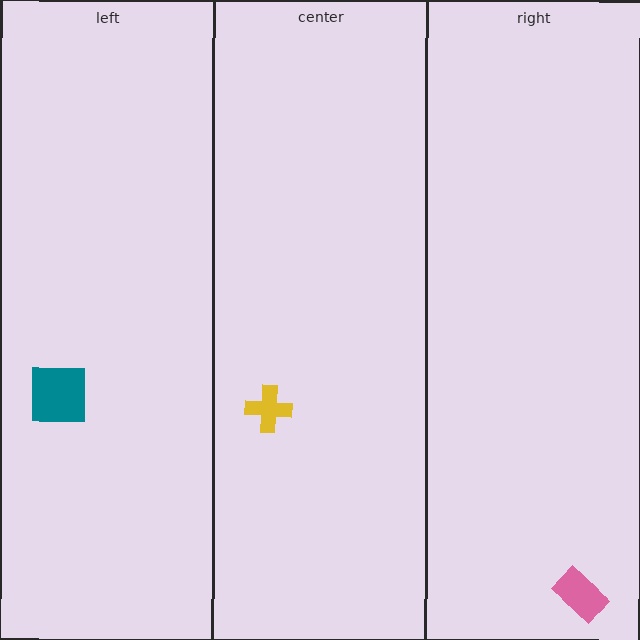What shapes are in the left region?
The teal square.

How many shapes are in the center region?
1.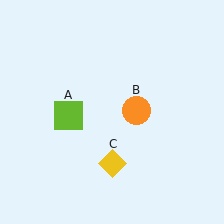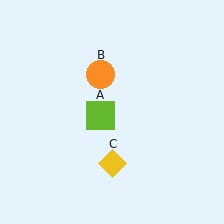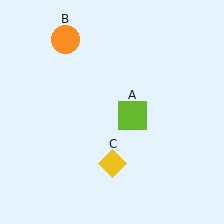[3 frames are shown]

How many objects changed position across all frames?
2 objects changed position: lime square (object A), orange circle (object B).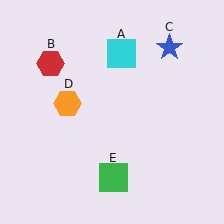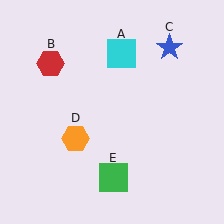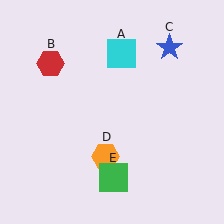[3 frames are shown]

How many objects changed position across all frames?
1 object changed position: orange hexagon (object D).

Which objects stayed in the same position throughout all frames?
Cyan square (object A) and red hexagon (object B) and blue star (object C) and green square (object E) remained stationary.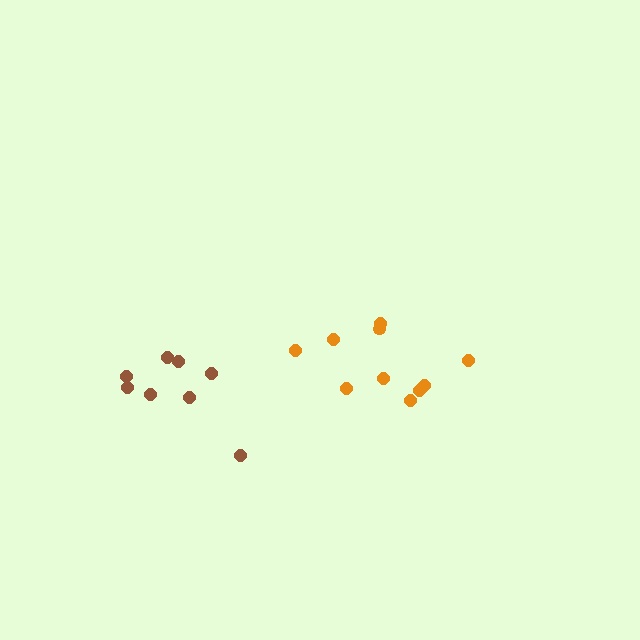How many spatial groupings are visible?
There are 2 spatial groupings.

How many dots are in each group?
Group 1: 8 dots, Group 2: 10 dots (18 total).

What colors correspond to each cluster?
The clusters are colored: brown, orange.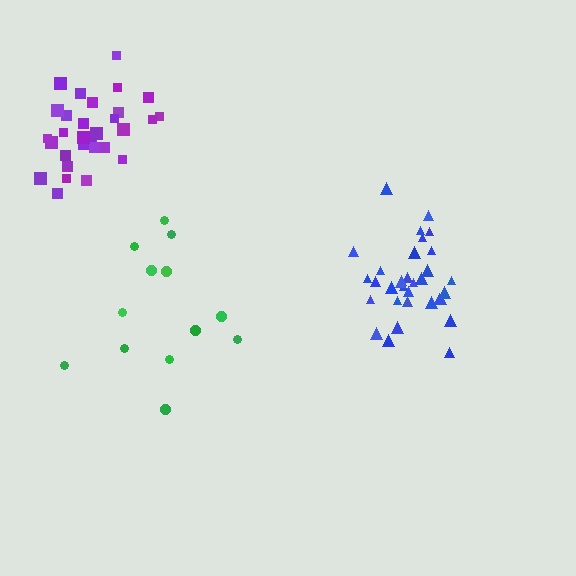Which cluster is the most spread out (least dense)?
Green.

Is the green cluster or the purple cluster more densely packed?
Purple.